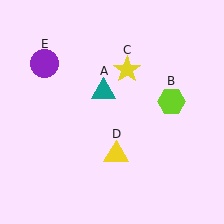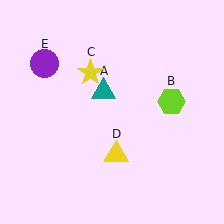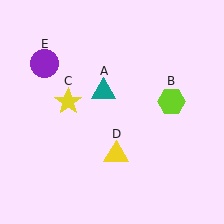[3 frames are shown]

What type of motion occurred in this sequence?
The yellow star (object C) rotated counterclockwise around the center of the scene.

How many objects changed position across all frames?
1 object changed position: yellow star (object C).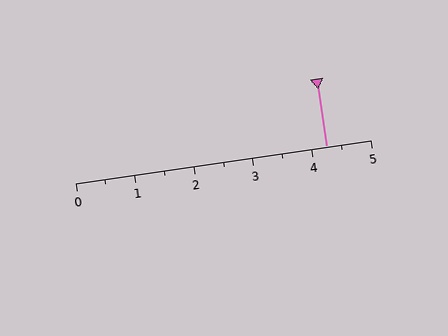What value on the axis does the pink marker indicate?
The marker indicates approximately 4.2.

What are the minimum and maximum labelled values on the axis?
The axis runs from 0 to 5.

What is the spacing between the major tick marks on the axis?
The major ticks are spaced 1 apart.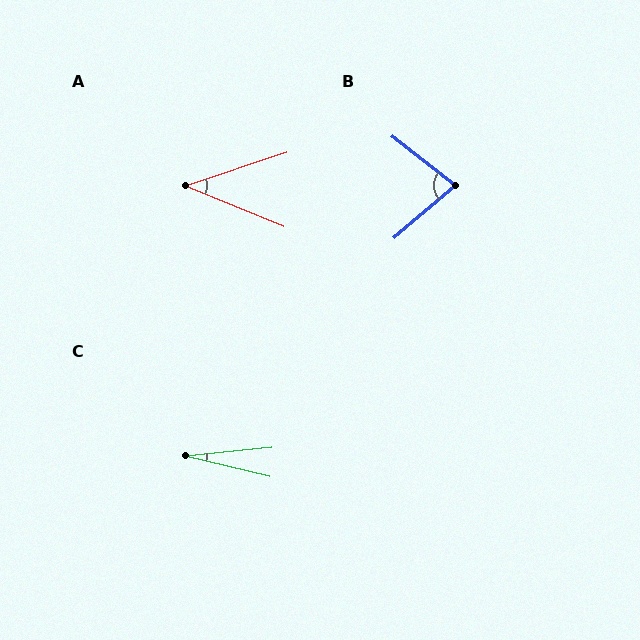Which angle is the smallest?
C, at approximately 19 degrees.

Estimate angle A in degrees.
Approximately 41 degrees.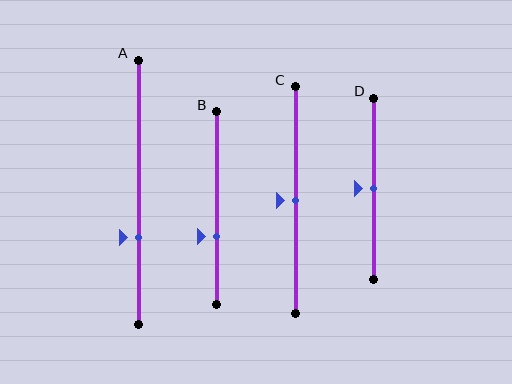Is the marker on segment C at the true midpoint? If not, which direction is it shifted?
Yes, the marker on segment C is at the true midpoint.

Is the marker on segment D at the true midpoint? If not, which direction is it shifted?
Yes, the marker on segment D is at the true midpoint.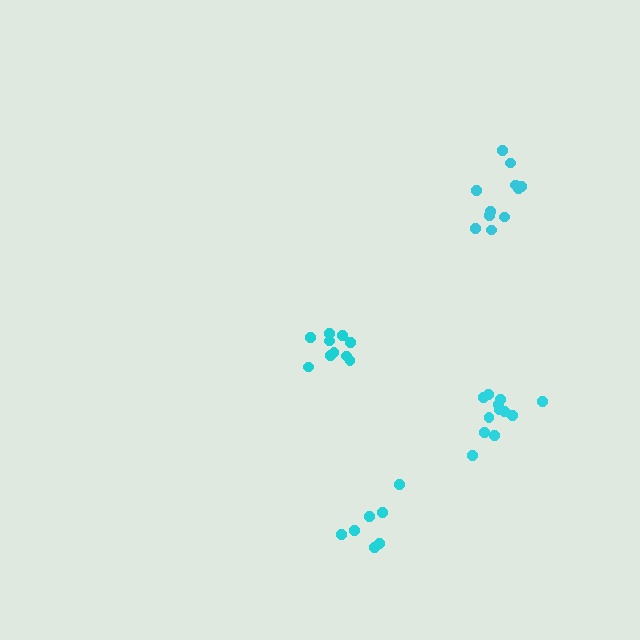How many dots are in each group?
Group 1: 11 dots, Group 2: 12 dots, Group 3: 10 dots, Group 4: 7 dots (40 total).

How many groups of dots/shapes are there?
There are 4 groups.